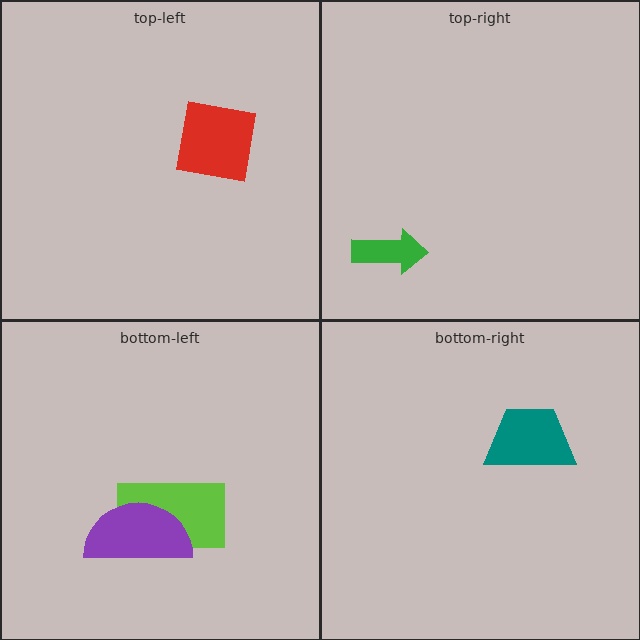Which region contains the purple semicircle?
The bottom-left region.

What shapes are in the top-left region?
The red square.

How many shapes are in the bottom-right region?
1.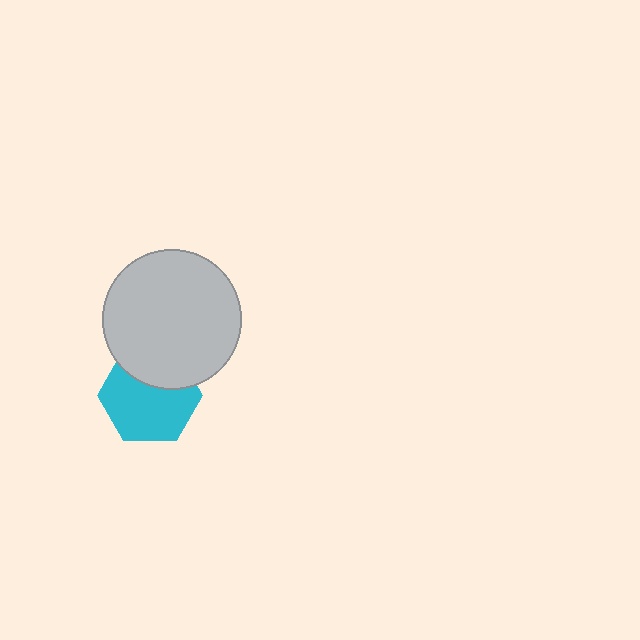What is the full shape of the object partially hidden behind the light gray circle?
The partially hidden object is a cyan hexagon.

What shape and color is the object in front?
The object in front is a light gray circle.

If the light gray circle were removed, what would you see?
You would see the complete cyan hexagon.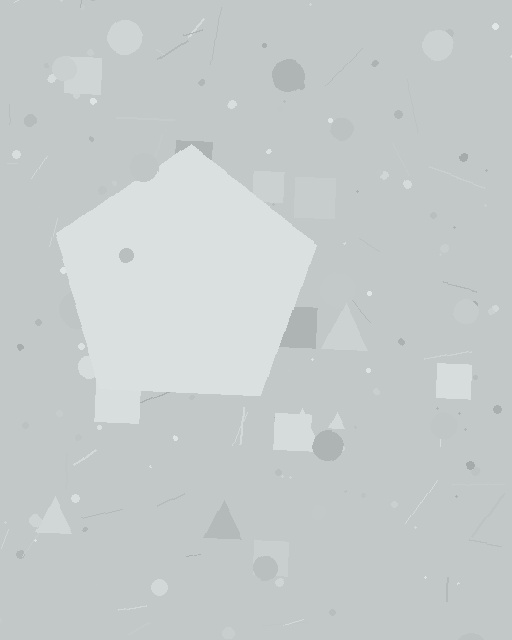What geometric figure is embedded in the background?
A pentagon is embedded in the background.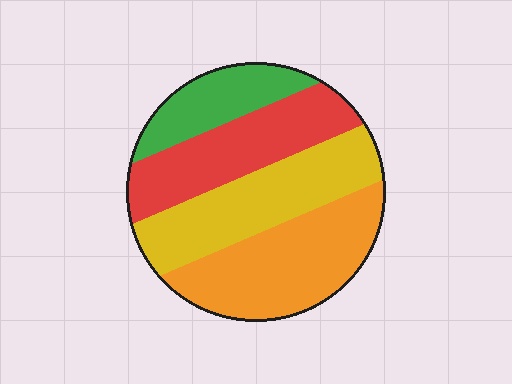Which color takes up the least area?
Green, at roughly 15%.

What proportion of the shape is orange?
Orange takes up about one third (1/3) of the shape.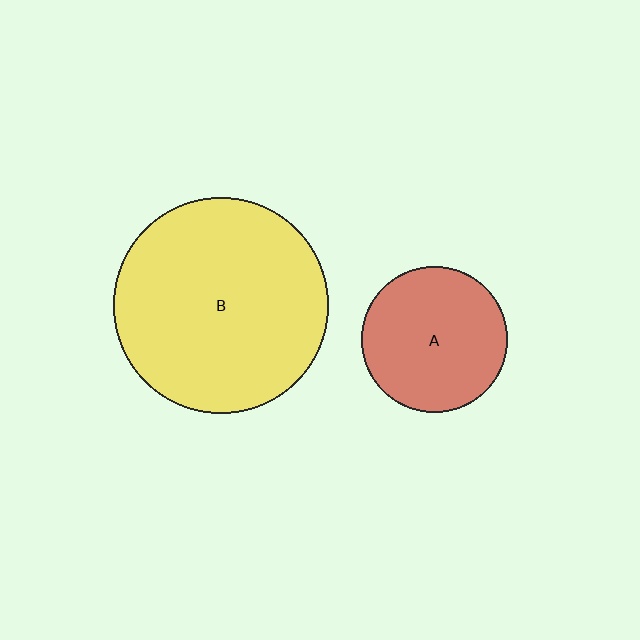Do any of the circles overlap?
No, none of the circles overlap.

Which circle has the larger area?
Circle B (yellow).